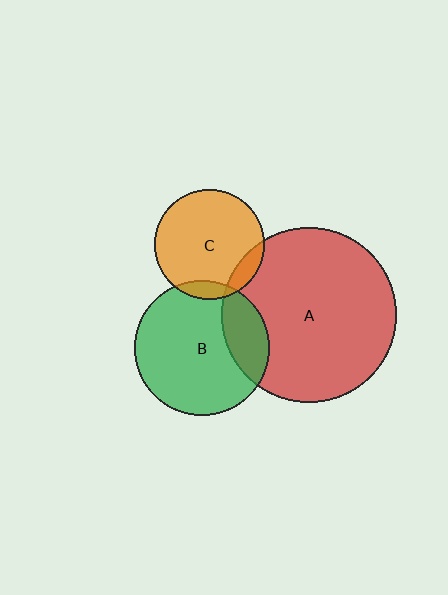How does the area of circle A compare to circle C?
Approximately 2.5 times.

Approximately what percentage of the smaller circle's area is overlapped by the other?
Approximately 20%.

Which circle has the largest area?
Circle A (red).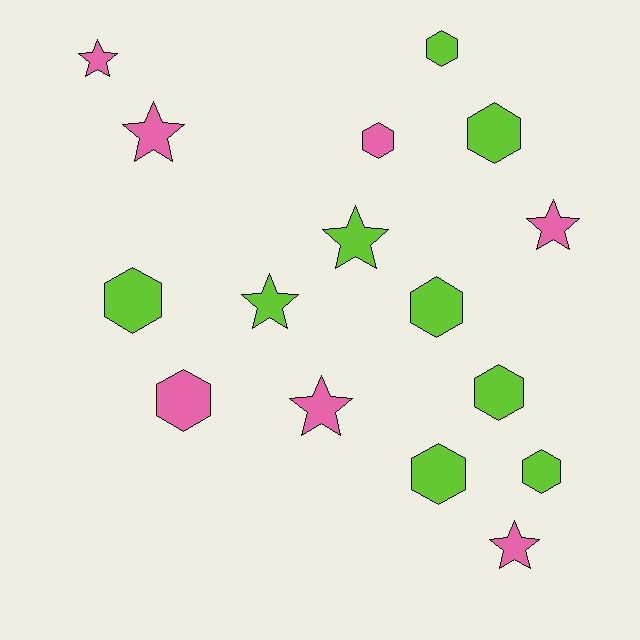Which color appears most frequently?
Lime, with 9 objects.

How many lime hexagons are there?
There are 7 lime hexagons.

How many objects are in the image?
There are 16 objects.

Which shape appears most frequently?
Hexagon, with 9 objects.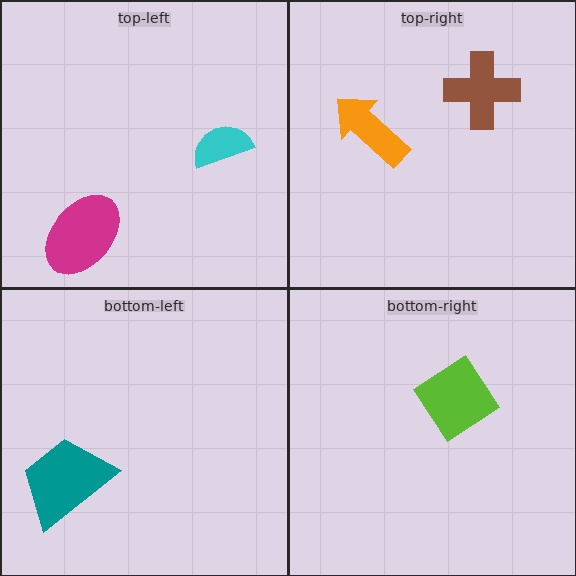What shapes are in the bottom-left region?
The teal trapezoid.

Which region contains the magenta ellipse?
The top-left region.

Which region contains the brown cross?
The top-right region.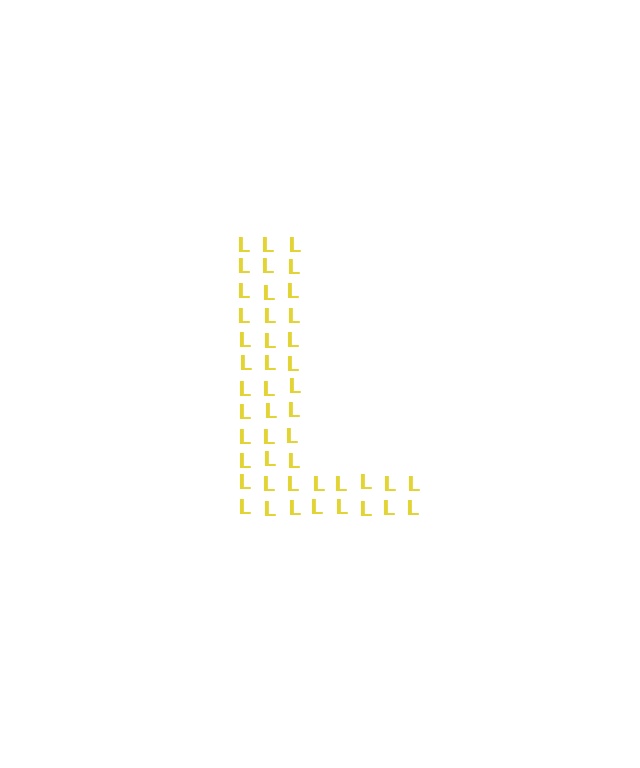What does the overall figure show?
The overall figure shows the letter L.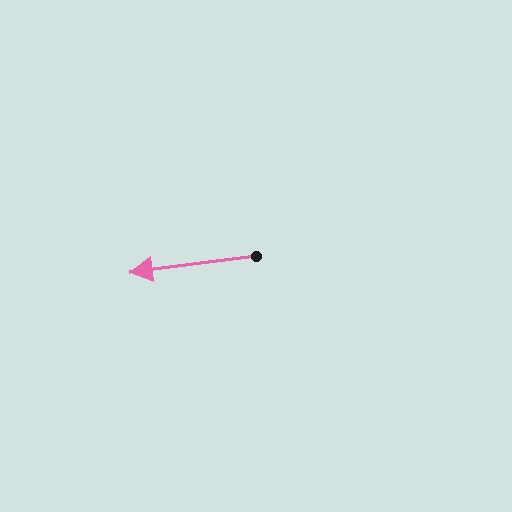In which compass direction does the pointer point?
West.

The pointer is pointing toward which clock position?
Roughly 9 o'clock.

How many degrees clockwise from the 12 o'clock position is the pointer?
Approximately 263 degrees.